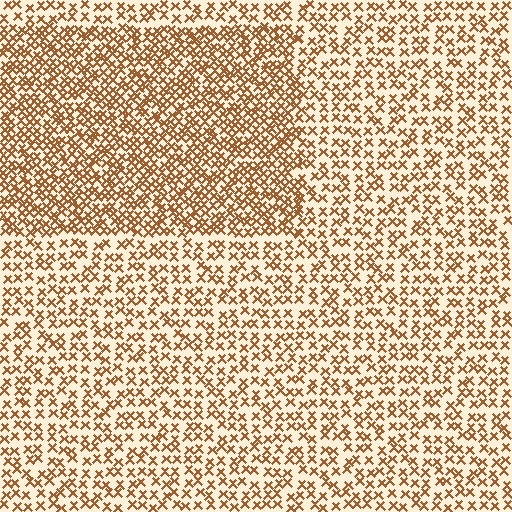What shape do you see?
I see a rectangle.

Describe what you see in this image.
The image contains small brown elements arranged at two different densities. A rectangle-shaped region is visible where the elements are more densely packed than the surrounding area.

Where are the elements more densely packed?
The elements are more densely packed inside the rectangle boundary.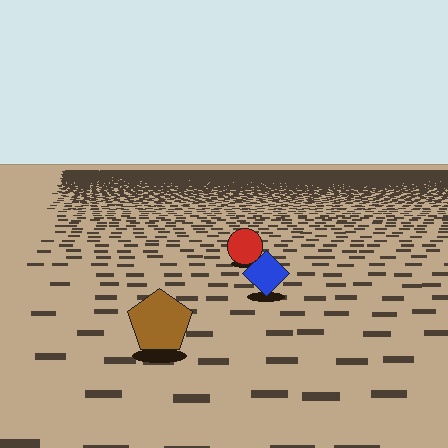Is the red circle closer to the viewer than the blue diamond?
No. The blue diamond is closer — you can tell from the texture gradient: the ground texture is coarser near it.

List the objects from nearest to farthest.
From nearest to farthest: the brown pentagon, the blue diamond, the red circle.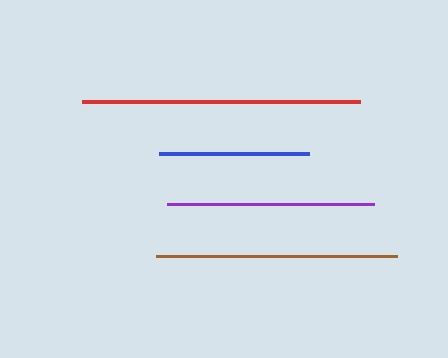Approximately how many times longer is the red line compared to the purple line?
The red line is approximately 1.3 times the length of the purple line.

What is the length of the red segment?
The red segment is approximately 278 pixels long.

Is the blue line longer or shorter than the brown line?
The brown line is longer than the blue line.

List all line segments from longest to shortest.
From longest to shortest: red, brown, purple, blue.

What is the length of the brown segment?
The brown segment is approximately 241 pixels long.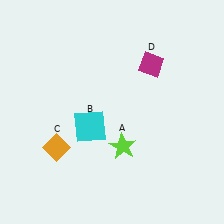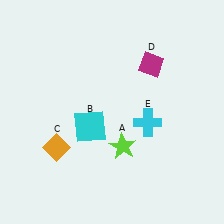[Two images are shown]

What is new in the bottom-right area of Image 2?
A cyan cross (E) was added in the bottom-right area of Image 2.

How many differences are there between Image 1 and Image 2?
There is 1 difference between the two images.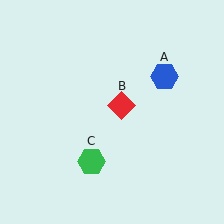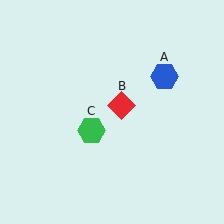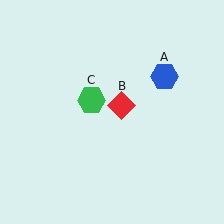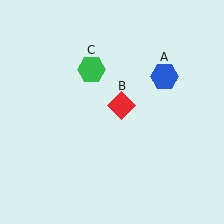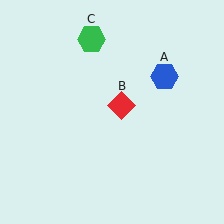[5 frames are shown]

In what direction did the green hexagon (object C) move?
The green hexagon (object C) moved up.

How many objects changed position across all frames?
1 object changed position: green hexagon (object C).